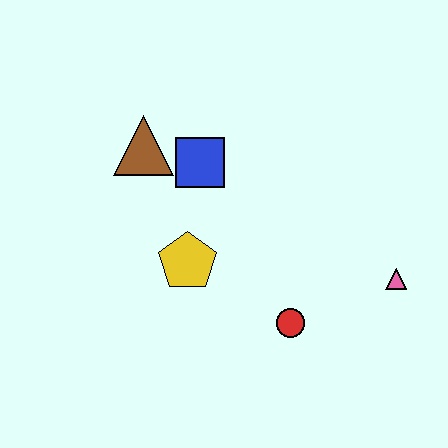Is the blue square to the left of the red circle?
Yes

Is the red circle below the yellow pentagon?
Yes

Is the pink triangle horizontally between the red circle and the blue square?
No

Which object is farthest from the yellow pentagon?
The pink triangle is farthest from the yellow pentagon.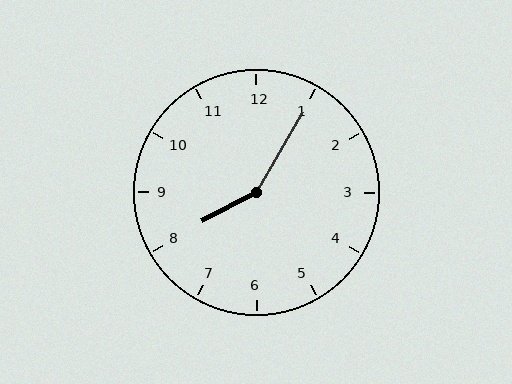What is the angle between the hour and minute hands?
Approximately 148 degrees.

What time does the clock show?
8:05.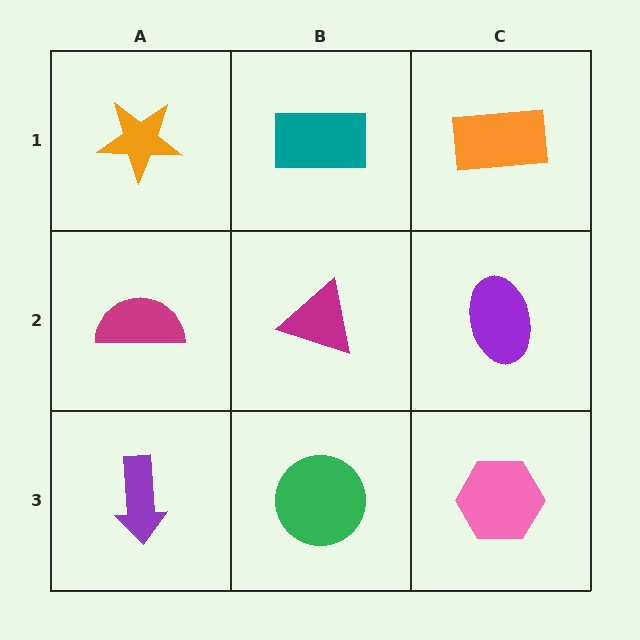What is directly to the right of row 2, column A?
A magenta triangle.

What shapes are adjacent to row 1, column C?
A purple ellipse (row 2, column C), a teal rectangle (row 1, column B).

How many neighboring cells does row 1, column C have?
2.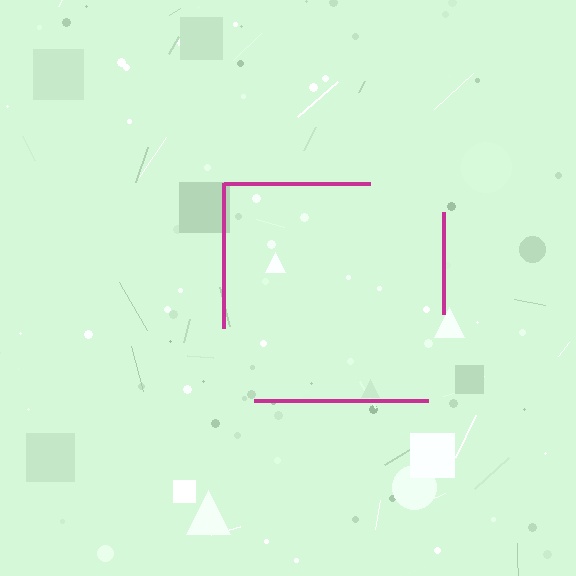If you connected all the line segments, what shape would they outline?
They would outline a square.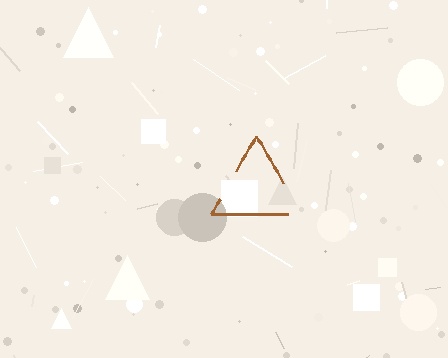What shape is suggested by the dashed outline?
The dashed outline suggests a triangle.